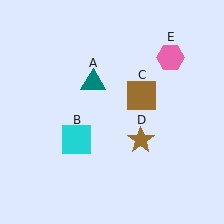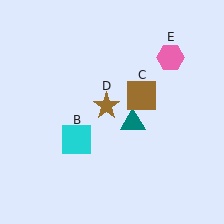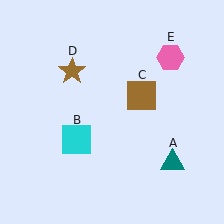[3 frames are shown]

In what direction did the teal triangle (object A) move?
The teal triangle (object A) moved down and to the right.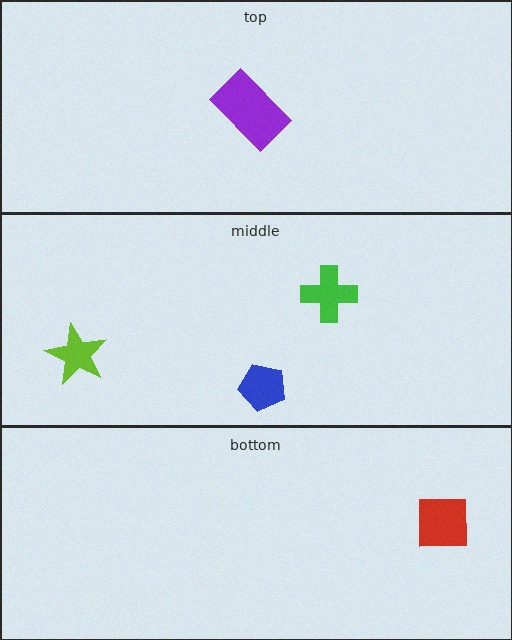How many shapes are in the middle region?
3.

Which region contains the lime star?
The middle region.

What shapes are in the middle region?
The lime star, the green cross, the blue pentagon.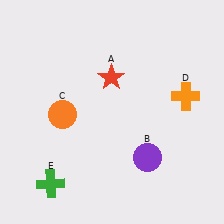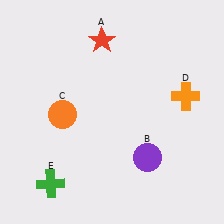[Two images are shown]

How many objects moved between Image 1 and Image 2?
1 object moved between the two images.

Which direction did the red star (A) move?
The red star (A) moved up.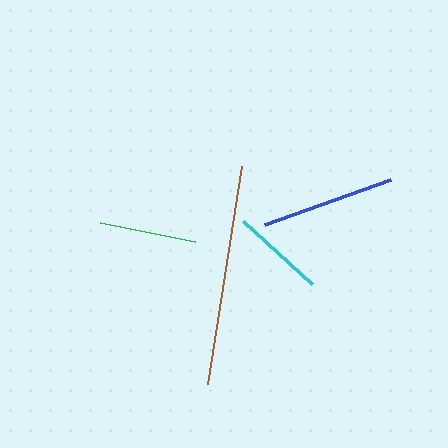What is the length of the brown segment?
The brown segment is approximately 220 pixels long.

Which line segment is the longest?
The brown line is the longest at approximately 220 pixels.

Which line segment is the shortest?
The cyan line is the shortest at approximately 94 pixels.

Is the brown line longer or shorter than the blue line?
The brown line is longer than the blue line.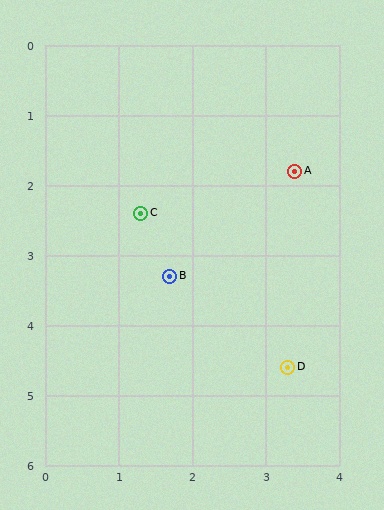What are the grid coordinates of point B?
Point B is at approximately (1.7, 3.3).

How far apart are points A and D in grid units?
Points A and D are about 2.8 grid units apart.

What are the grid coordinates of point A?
Point A is at approximately (3.4, 1.8).